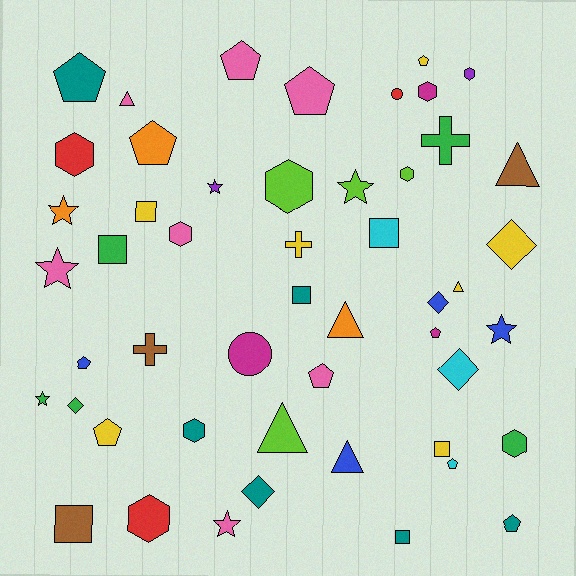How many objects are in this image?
There are 50 objects.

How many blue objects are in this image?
There are 4 blue objects.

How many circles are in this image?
There are 2 circles.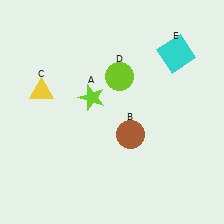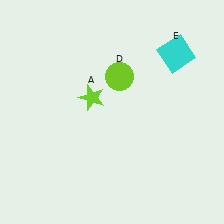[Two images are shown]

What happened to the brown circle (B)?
The brown circle (B) was removed in Image 2. It was in the bottom-right area of Image 1.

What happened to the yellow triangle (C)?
The yellow triangle (C) was removed in Image 2. It was in the top-left area of Image 1.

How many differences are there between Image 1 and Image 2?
There are 2 differences between the two images.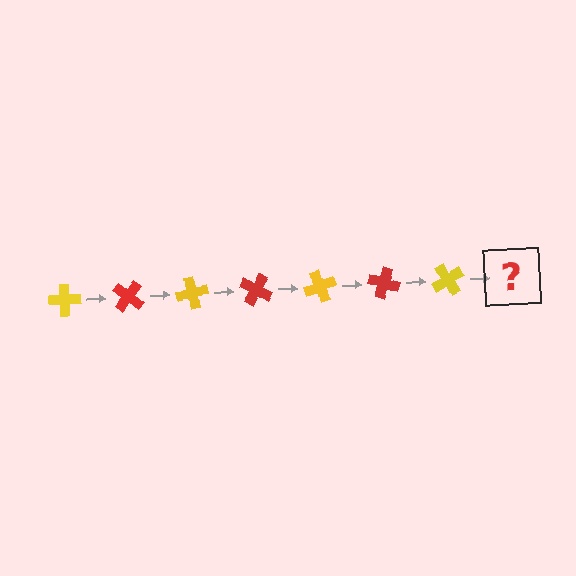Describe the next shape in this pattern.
It should be a red cross, rotated 280 degrees from the start.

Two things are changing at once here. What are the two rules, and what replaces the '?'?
The two rules are that it rotates 40 degrees each step and the color cycles through yellow and red. The '?' should be a red cross, rotated 280 degrees from the start.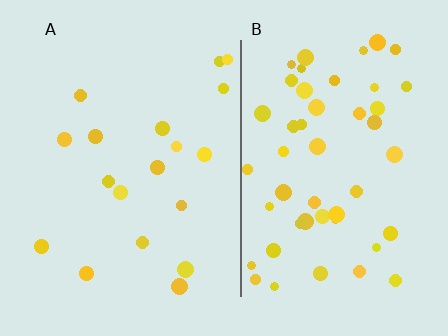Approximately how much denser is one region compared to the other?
Approximately 2.7× — region B over region A.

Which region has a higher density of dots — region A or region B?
B (the right).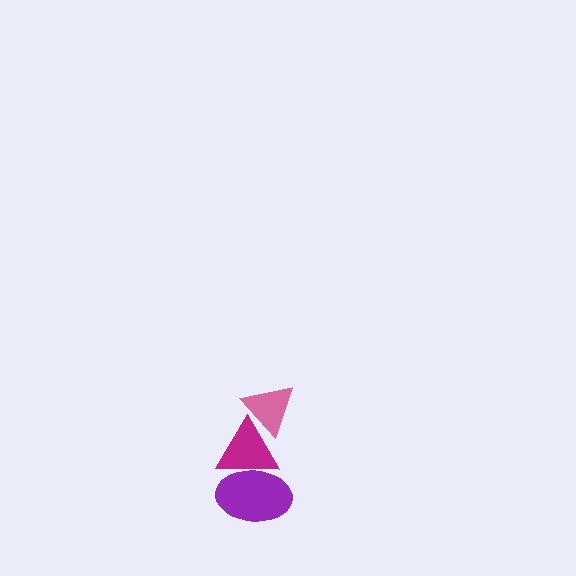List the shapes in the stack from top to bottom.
From top to bottom: the pink triangle, the magenta triangle, the purple ellipse.